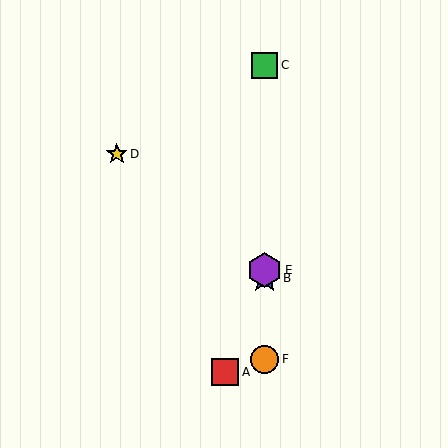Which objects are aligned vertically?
Objects B, C, E, F are aligned vertically.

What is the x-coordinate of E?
Object E is at x≈265.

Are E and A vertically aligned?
No, E is at x≈265 and A is at x≈225.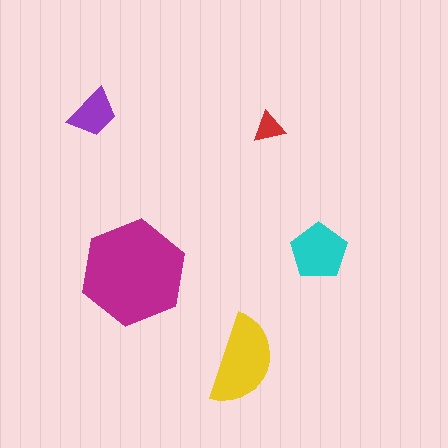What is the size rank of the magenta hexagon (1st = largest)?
1st.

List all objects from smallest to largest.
The red triangle, the purple trapezoid, the cyan pentagon, the yellow semicircle, the magenta hexagon.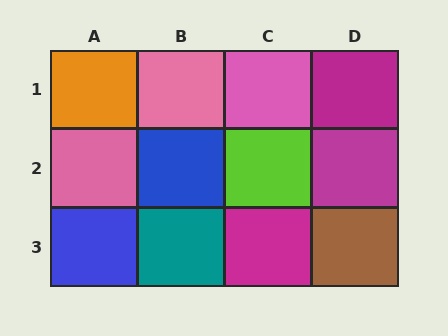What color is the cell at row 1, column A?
Orange.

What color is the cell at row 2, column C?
Lime.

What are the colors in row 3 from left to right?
Blue, teal, magenta, brown.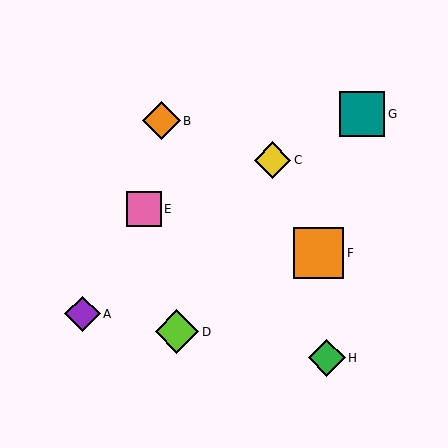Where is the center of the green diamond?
The center of the green diamond is at (327, 358).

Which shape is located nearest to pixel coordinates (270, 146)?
The yellow diamond (labeled C) at (273, 160) is nearest to that location.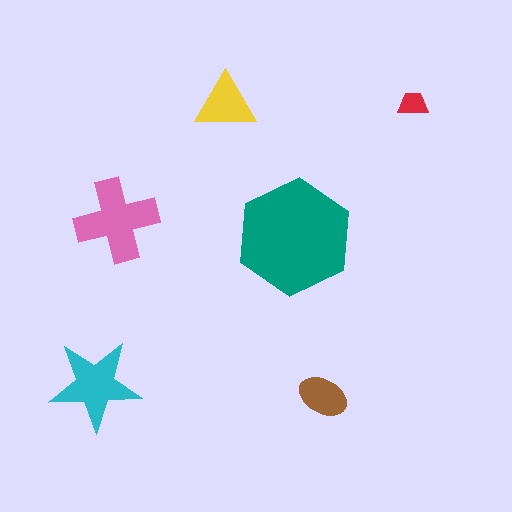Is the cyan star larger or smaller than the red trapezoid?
Larger.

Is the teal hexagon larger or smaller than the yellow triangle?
Larger.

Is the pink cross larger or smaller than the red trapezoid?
Larger.